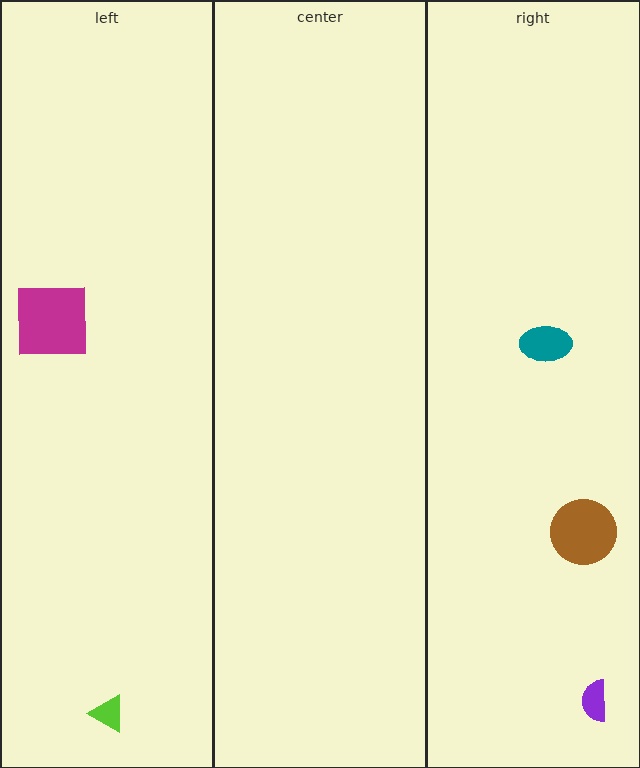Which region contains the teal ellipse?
The right region.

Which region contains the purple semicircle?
The right region.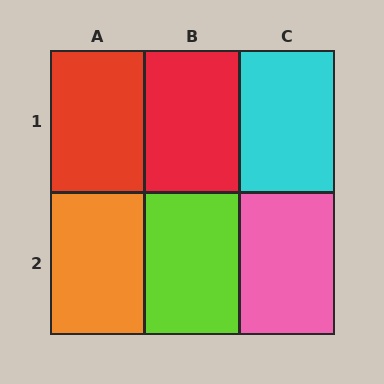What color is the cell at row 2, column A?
Orange.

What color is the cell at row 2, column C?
Pink.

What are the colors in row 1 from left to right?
Red, red, cyan.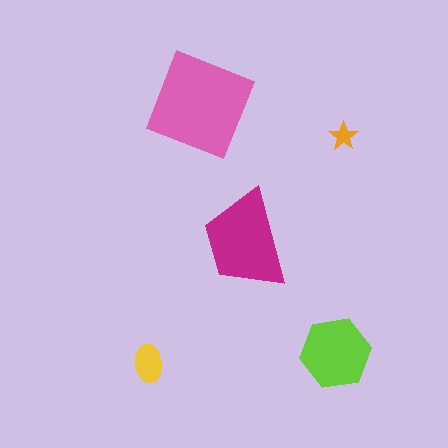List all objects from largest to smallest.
The pink diamond, the magenta trapezoid, the lime hexagon, the yellow ellipse, the orange star.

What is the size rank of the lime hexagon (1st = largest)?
3rd.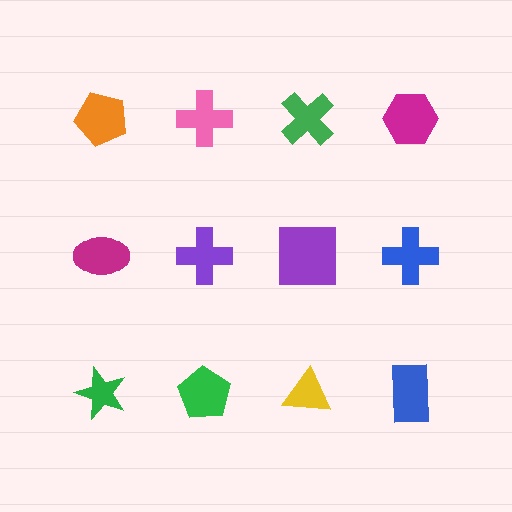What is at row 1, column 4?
A magenta hexagon.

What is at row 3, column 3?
A yellow triangle.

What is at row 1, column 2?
A pink cross.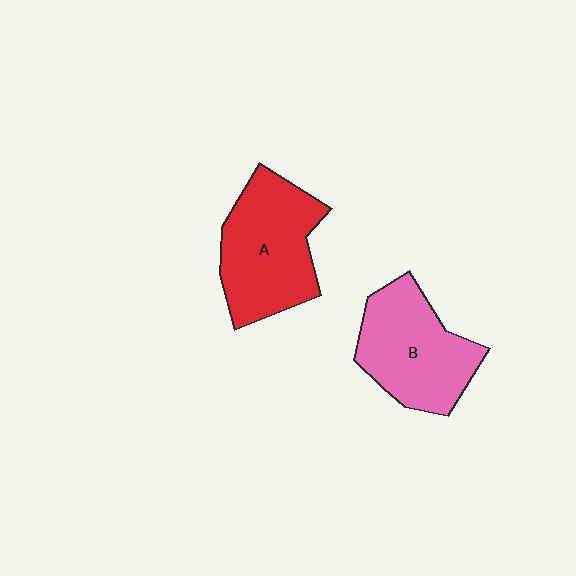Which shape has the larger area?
Shape A (red).